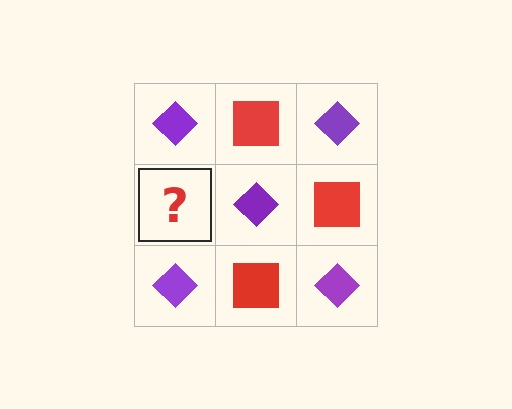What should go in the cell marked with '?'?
The missing cell should contain a red square.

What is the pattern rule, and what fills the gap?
The rule is that it alternates purple diamond and red square in a checkerboard pattern. The gap should be filled with a red square.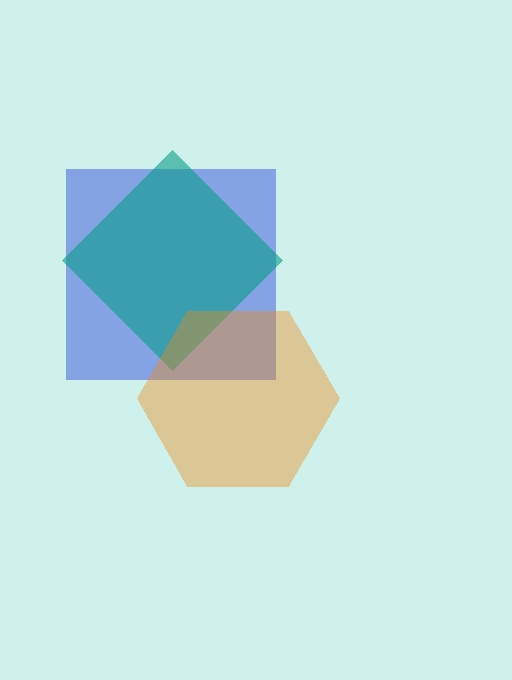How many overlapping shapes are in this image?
There are 3 overlapping shapes in the image.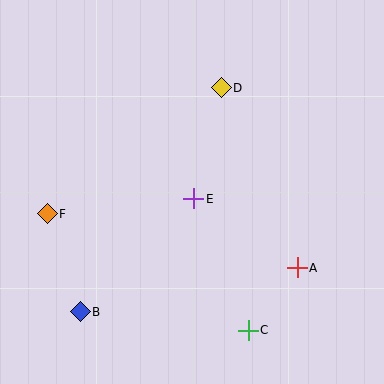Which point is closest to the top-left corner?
Point F is closest to the top-left corner.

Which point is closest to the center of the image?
Point E at (194, 199) is closest to the center.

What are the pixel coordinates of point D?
Point D is at (221, 88).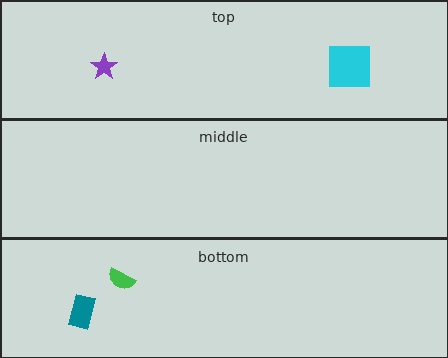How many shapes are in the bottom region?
2.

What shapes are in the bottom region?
The teal rectangle, the green semicircle.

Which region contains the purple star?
The top region.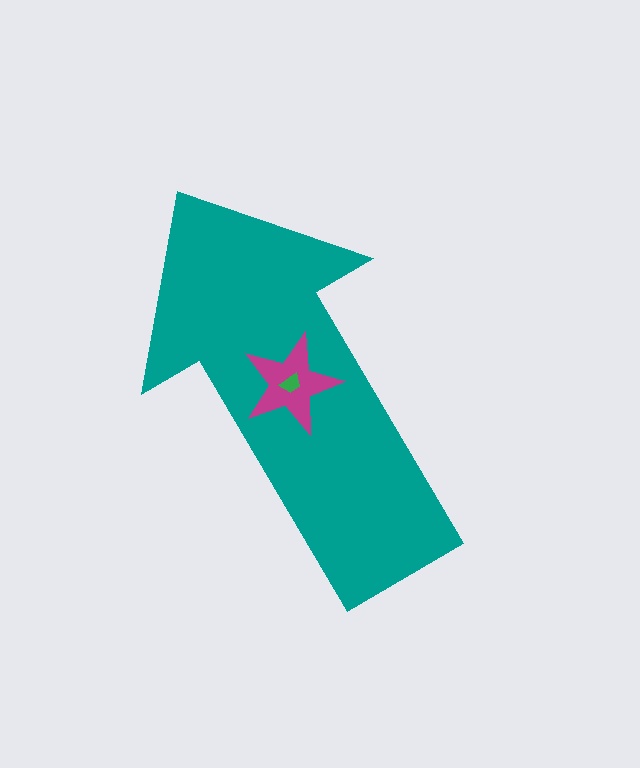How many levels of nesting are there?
3.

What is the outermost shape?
The teal arrow.